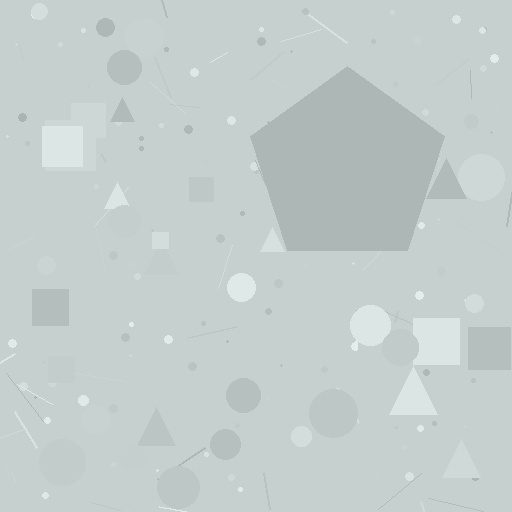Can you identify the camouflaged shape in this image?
The camouflaged shape is a pentagon.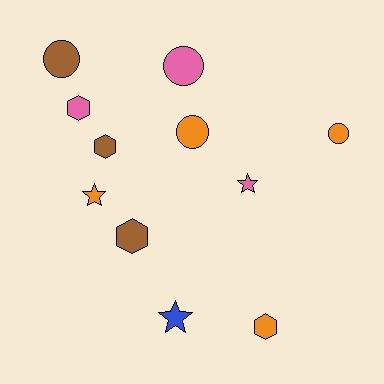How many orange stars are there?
There is 1 orange star.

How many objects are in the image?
There are 11 objects.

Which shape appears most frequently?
Hexagon, with 4 objects.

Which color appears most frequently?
Orange, with 4 objects.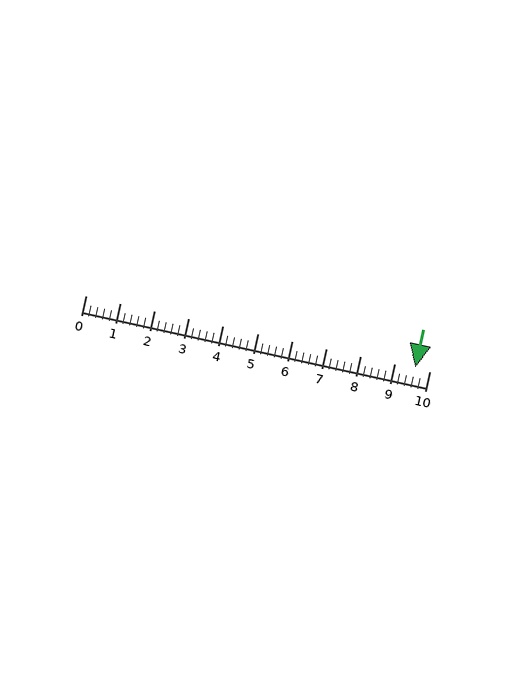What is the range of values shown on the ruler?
The ruler shows values from 0 to 10.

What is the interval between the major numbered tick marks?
The major tick marks are spaced 1 units apart.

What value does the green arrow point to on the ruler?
The green arrow points to approximately 9.6.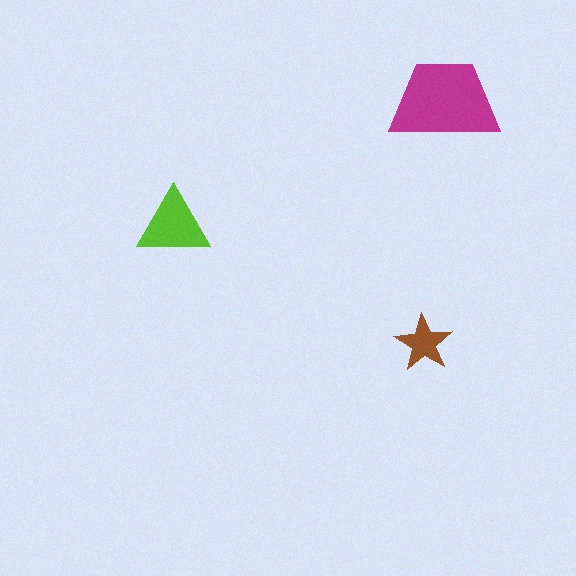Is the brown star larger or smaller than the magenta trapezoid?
Smaller.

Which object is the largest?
The magenta trapezoid.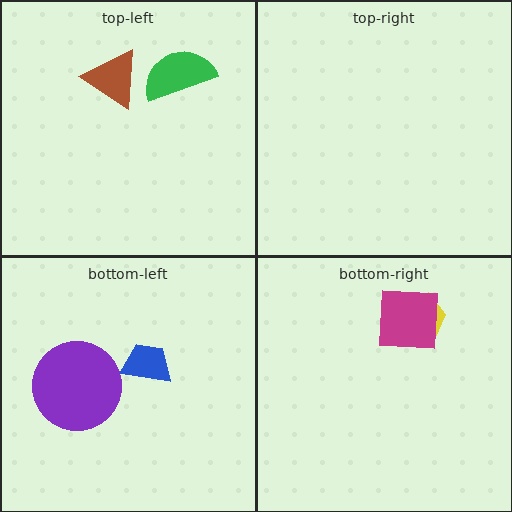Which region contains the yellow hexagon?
The bottom-right region.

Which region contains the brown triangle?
The top-left region.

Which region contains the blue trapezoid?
The bottom-left region.